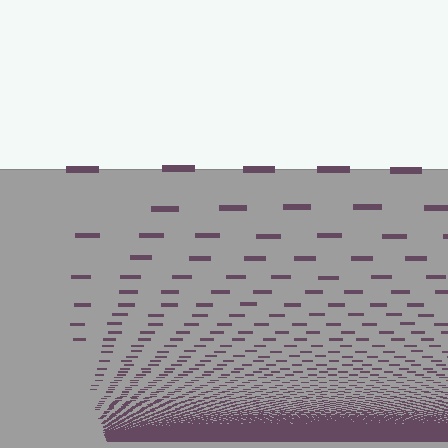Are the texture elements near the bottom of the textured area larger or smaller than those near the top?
Smaller. The gradient is inverted — elements near the bottom are smaller and denser.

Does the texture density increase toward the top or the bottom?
Density increases toward the bottom.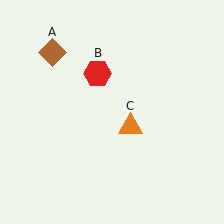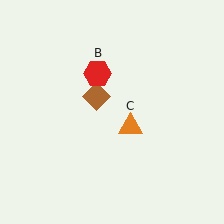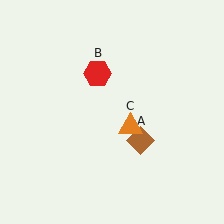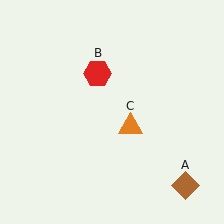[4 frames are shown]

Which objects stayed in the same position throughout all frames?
Red hexagon (object B) and orange triangle (object C) remained stationary.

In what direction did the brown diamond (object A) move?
The brown diamond (object A) moved down and to the right.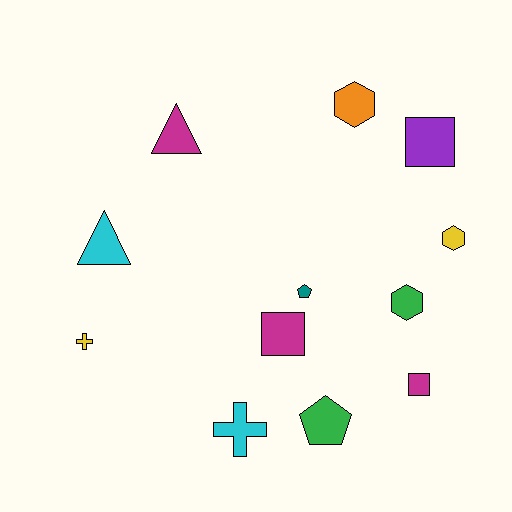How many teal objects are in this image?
There is 1 teal object.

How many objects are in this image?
There are 12 objects.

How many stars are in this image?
There are no stars.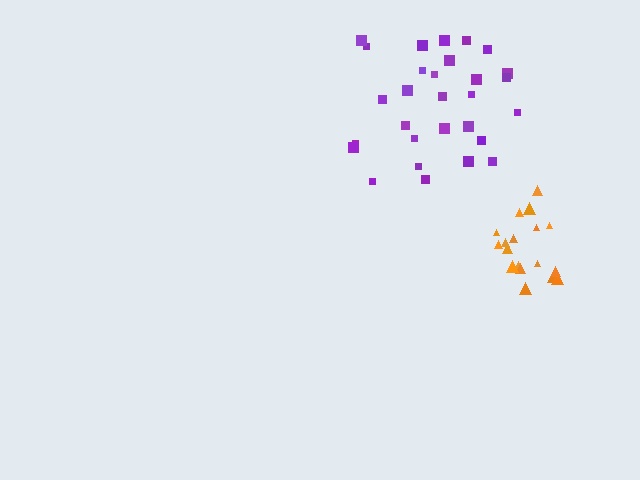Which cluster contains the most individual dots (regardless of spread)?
Purple (29).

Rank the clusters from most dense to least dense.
orange, purple.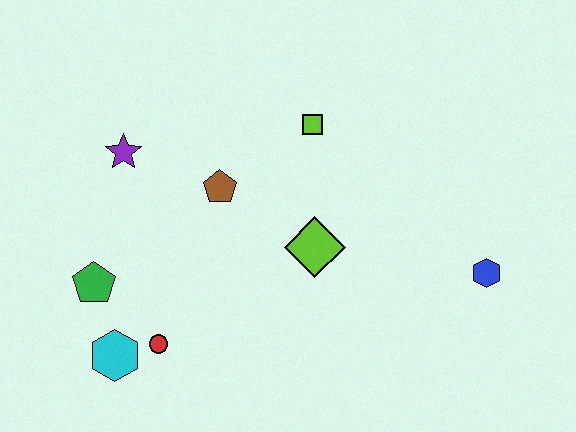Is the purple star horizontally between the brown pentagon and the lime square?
No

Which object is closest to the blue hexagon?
The lime diamond is closest to the blue hexagon.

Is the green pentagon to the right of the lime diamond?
No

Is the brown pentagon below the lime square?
Yes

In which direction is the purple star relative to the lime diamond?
The purple star is to the left of the lime diamond.